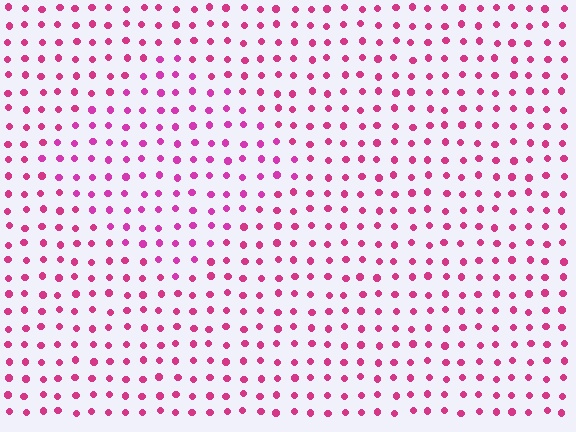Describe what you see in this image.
The image is filled with small magenta elements in a uniform arrangement. A diamond-shaped region is visible where the elements are tinted to a slightly different hue, forming a subtle color boundary.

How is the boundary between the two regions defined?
The boundary is defined purely by a slight shift in hue (about 16 degrees). Spacing, size, and orientation are identical on both sides.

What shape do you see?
I see a diamond.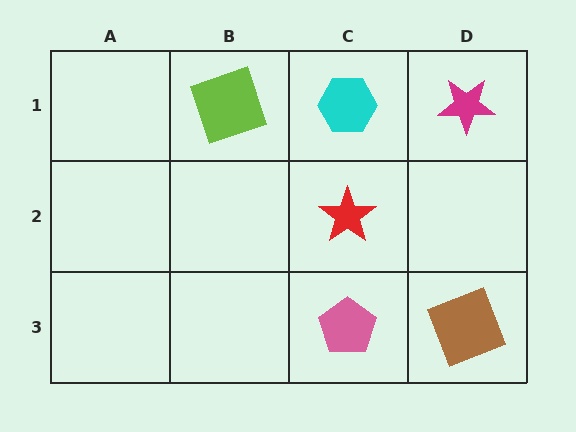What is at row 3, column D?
A brown square.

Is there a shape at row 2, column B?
No, that cell is empty.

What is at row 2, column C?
A red star.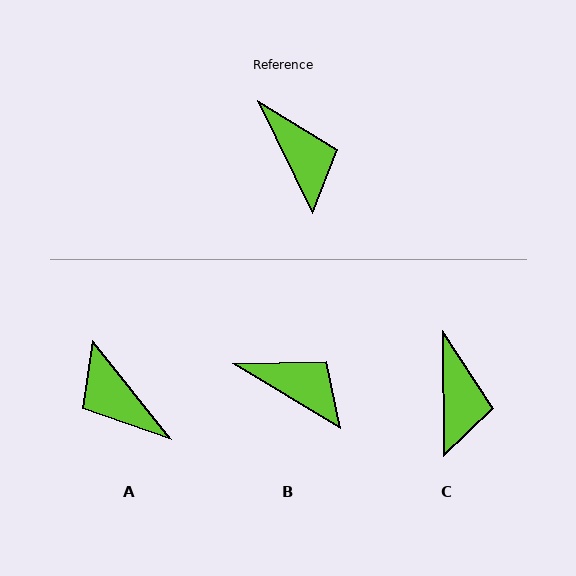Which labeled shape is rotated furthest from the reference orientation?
A, about 168 degrees away.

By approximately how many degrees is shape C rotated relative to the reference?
Approximately 25 degrees clockwise.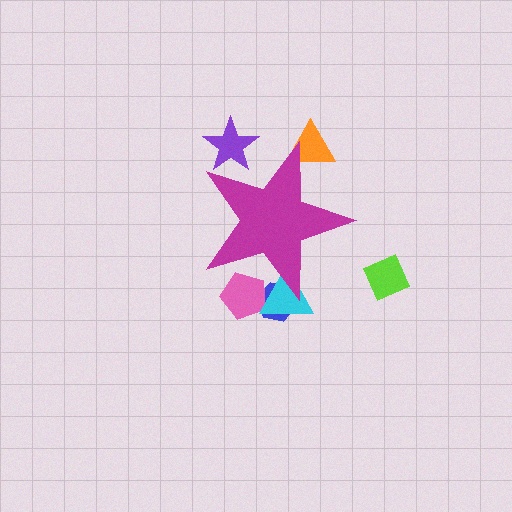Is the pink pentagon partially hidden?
Yes, the pink pentagon is partially hidden behind the magenta star.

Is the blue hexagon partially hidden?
Yes, the blue hexagon is partially hidden behind the magenta star.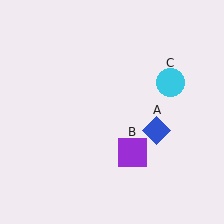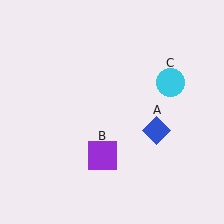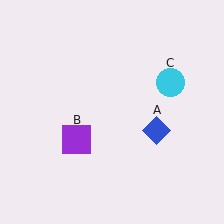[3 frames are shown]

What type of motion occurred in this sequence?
The purple square (object B) rotated clockwise around the center of the scene.